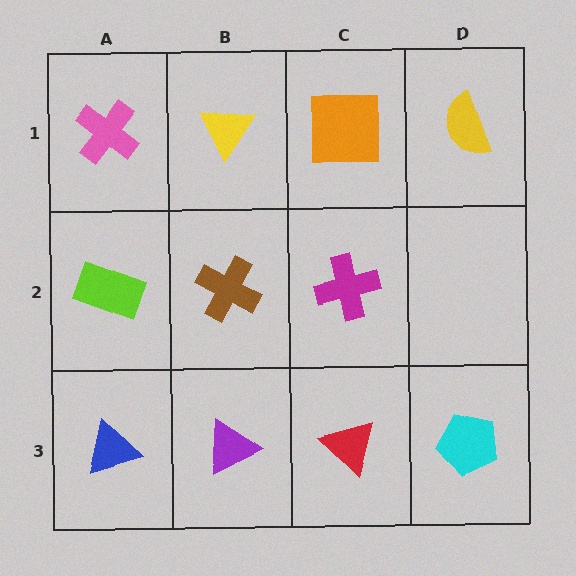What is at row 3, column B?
A purple triangle.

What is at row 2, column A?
A lime rectangle.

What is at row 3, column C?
A red triangle.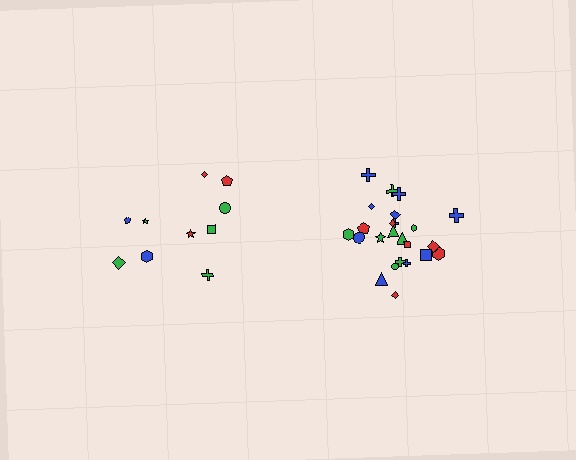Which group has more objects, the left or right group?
The right group.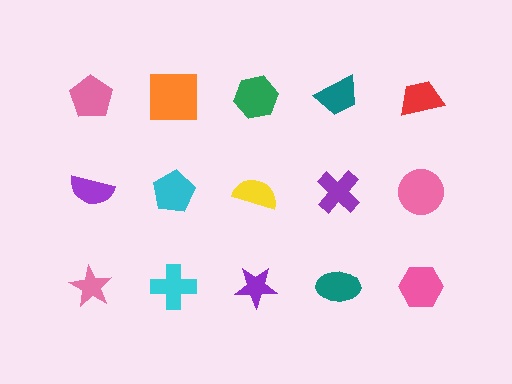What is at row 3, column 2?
A cyan cross.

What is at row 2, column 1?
A purple semicircle.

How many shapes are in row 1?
5 shapes.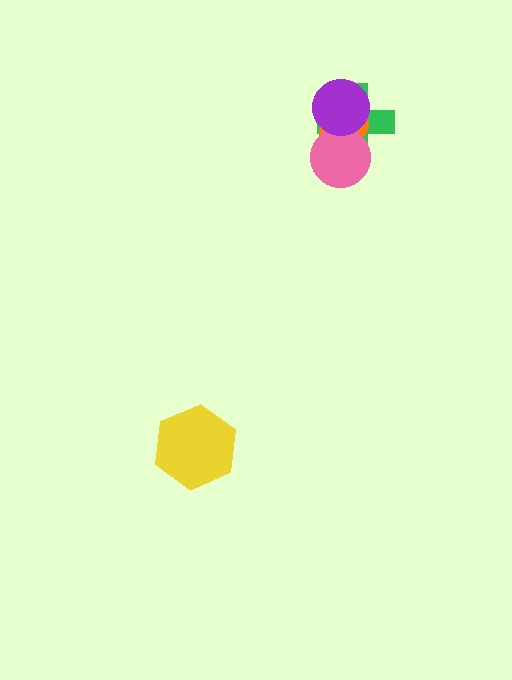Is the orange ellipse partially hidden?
Yes, it is partially covered by another shape.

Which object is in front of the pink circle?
The purple circle is in front of the pink circle.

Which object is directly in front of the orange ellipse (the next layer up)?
The pink circle is directly in front of the orange ellipse.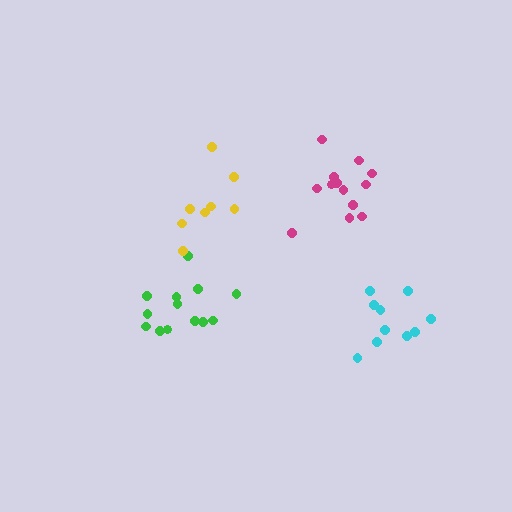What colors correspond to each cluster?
The clusters are colored: magenta, green, cyan, yellow.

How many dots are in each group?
Group 1: 13 dots, Group 2: 13 dots, Group 3: 10 dots, Group 4: 8 dots (44 total).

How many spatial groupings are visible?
There are 4 spatial groupings.